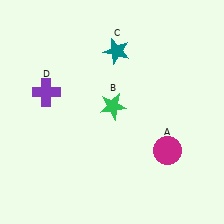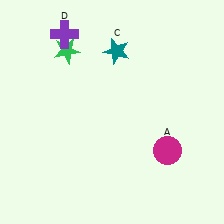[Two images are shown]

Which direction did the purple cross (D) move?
The purple cross (D) moved up.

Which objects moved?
The objects that moved are: the green star (B), the purple cross (D).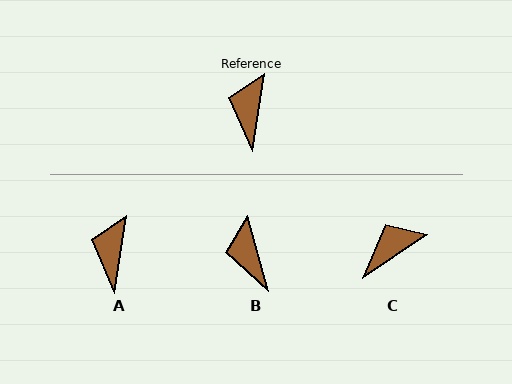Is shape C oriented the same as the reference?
No, it is off by about 48 degrees.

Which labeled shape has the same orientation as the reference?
A.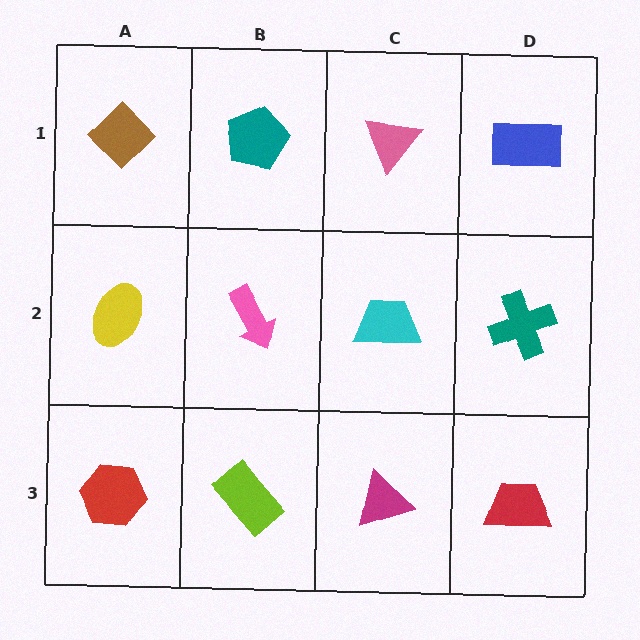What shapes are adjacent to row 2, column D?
A blue rectangle (row 1, column D), a red trapezoid (row 3, column D), a cyan trapezoid (row 2, column C).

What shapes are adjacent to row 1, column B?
A pink arrow (row 2, column B), a brown diamond (row 1, column A), a pink triangle (row 1, column C).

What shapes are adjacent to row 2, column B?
A teal pentagon (row 1, column B), a lime rectangle (row 3, column B), a yellow ellipse (row 2, column A), a cyan trapezoid (row 2, column C).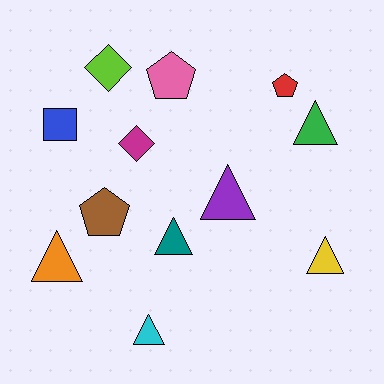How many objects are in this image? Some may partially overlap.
There are 12 objects.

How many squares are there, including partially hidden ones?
There is 1 square.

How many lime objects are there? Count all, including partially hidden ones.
There is 1 lime object.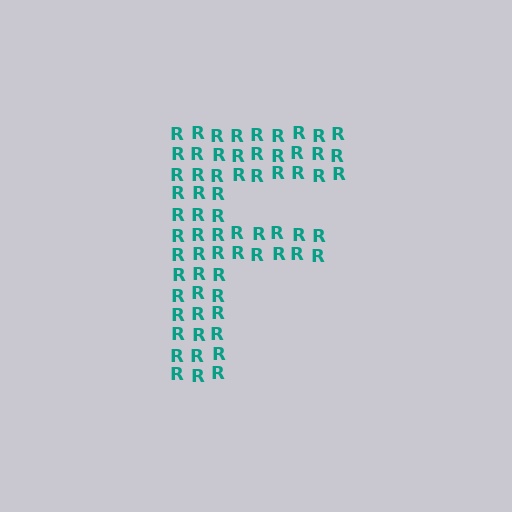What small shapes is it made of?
It is made of small letter R's.